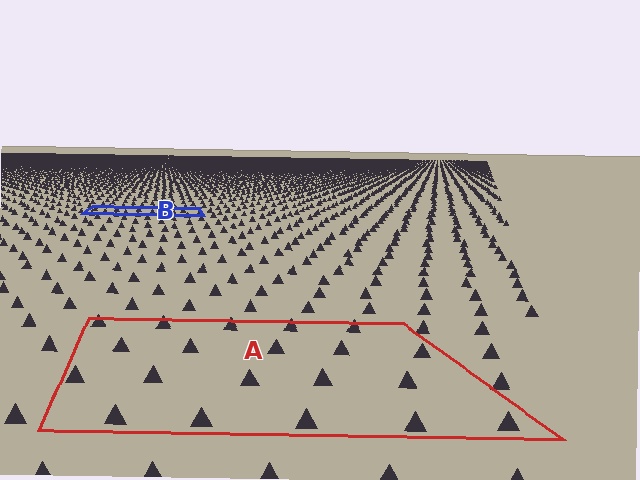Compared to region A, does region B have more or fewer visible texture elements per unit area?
Region B has more texture elements per unit area — they are packed more densely because it is farther away.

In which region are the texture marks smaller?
The texture marks are smaller in region B, because it is farther away.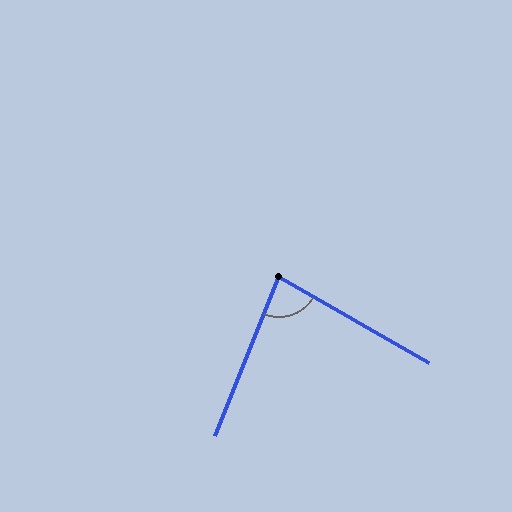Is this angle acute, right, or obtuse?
It is acute.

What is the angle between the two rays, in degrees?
Approximately 82 degrees.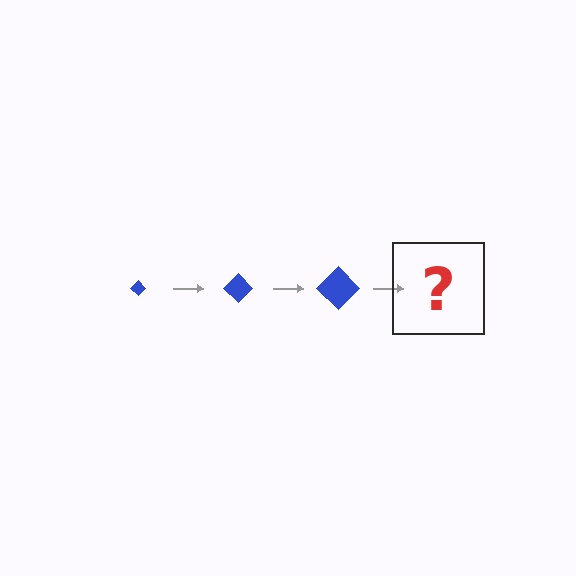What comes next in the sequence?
The next element should be a blue diamond, larger than the previous one.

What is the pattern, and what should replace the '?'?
The pattern is that the diamond gets progressively larger each step. The '?' should be a blue diamond, larger than the previous one.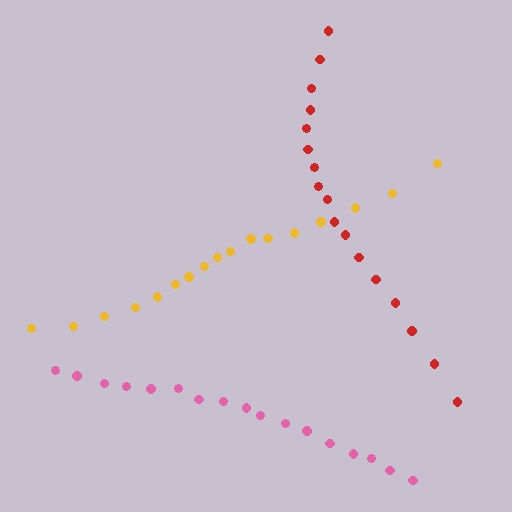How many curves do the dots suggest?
There are 3 distinct paths.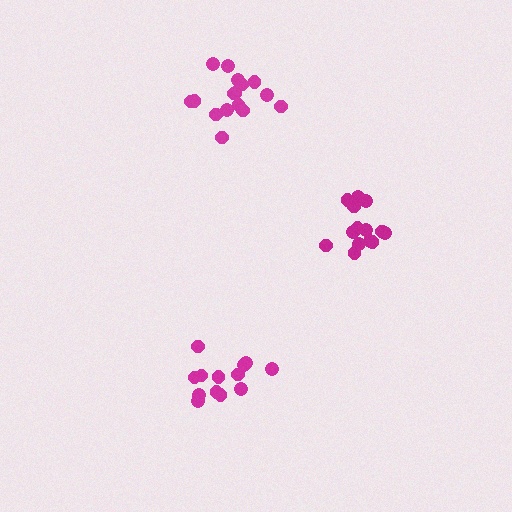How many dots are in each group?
Group 1: 13 dots, Group 2: 16 dots, Group 3: 14 dots (43 total).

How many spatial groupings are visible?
There are 3 spatial groupings.